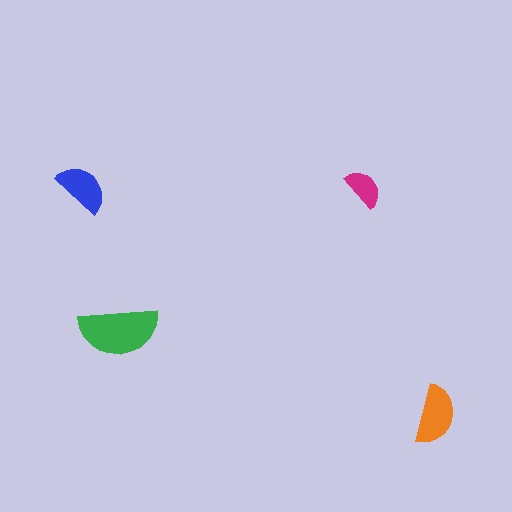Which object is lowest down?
The orange semicircle is bottommost.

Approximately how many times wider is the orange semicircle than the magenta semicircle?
About 1.5 times wider.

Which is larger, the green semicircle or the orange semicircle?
The green one.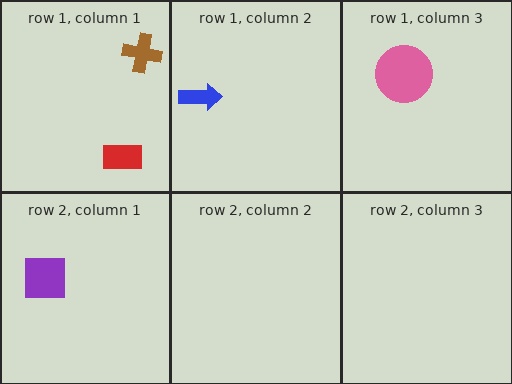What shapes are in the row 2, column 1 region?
The purple square.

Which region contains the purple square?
The row 2, column 1 region.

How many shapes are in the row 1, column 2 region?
1.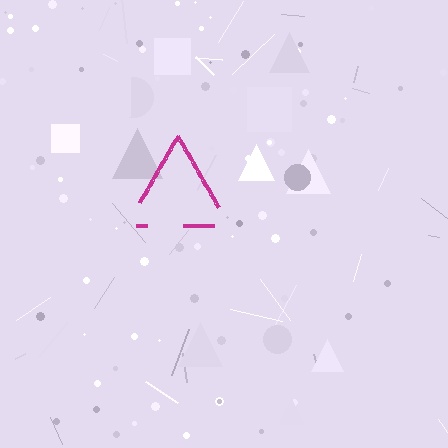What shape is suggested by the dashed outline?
The dashed outline suggests a triangle.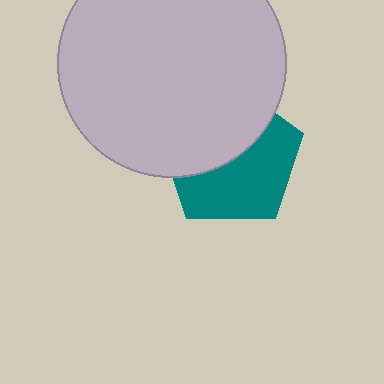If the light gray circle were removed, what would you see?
You would see the complete teal pentagon.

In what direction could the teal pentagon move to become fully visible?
The teal pentagon could move down. That would shift it out from behind the light gray circle entirely.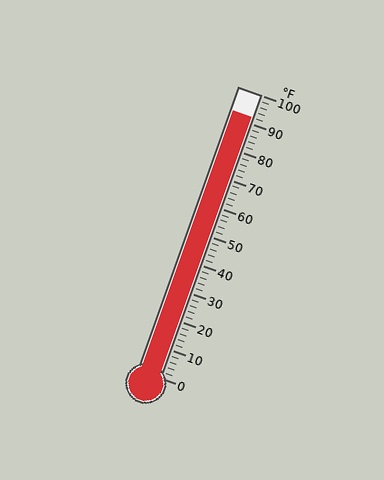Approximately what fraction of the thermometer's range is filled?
The thermometer is filled to approximately 90% of its range.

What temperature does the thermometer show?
The thermometer shows approximately 92°F.